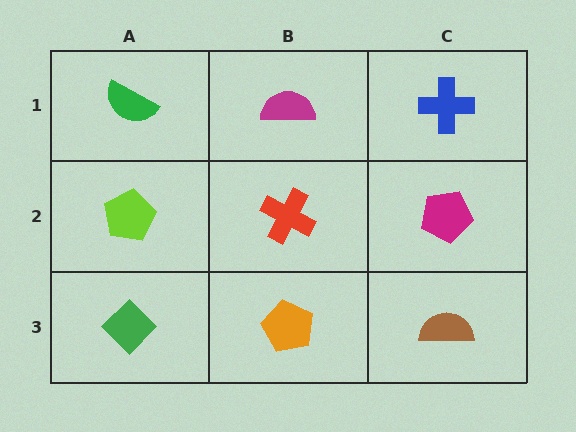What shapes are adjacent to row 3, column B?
A red cross (row 2, column B), a green diamond (row 3, column A), a brown semicircle (row 3, column C).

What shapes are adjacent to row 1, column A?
A lime pentagon (row 2, column A), a magenta semicircle (row 1, column B).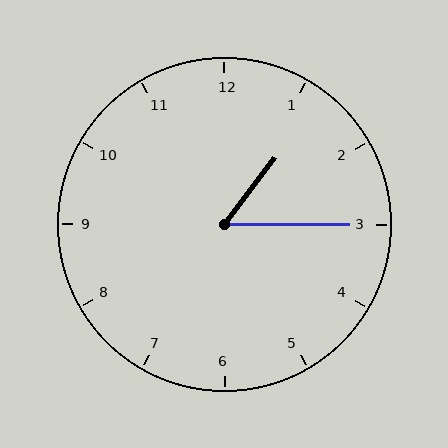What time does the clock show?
1:15.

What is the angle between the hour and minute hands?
Approximately 52 degrees.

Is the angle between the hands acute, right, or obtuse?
It is acute.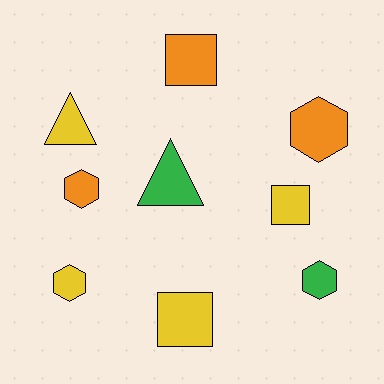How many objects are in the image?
There are 9 objects.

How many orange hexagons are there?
There are 2 orange hexagons.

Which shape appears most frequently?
Hexagon, with 4 objects.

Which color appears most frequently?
Yellow, with 4 objects.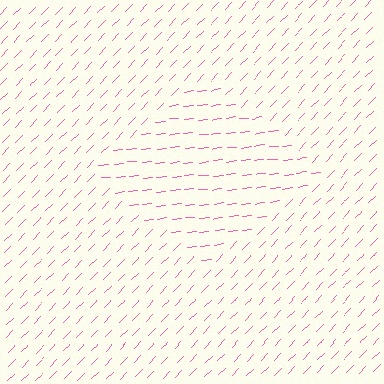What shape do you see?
I see a diamond.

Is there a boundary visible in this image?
Yes, there is a texture boundary formed by a change in line orientation.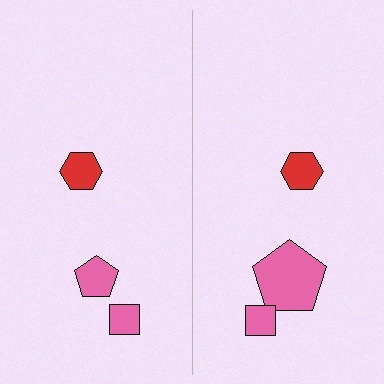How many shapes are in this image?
There are 6 shapes in this image.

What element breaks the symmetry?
The pink pentagon on the right side has a different size than its mirror counterpart.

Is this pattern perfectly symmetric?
No, the pattern is not perfectly symmetric. The pink pentagon on the right side has a different size than its mirror counterpart.